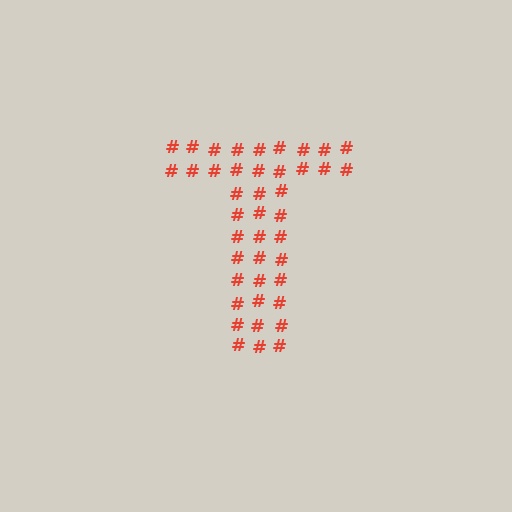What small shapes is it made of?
It is made of small hash symbols.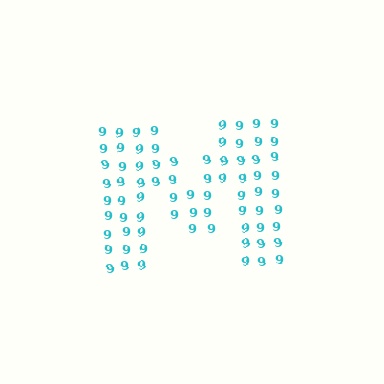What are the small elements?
The small elements are digit 9's.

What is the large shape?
The large shape is the letter M.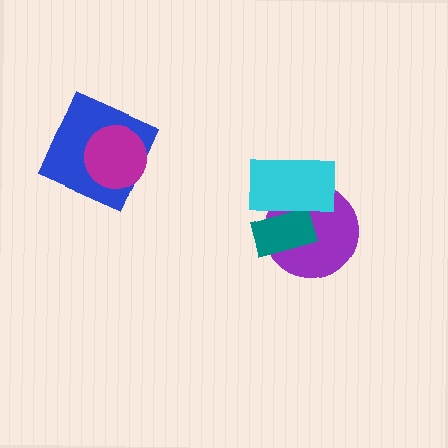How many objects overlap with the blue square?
1 object overlaps with the blue square.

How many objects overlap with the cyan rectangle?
2 objects overlap with the cyan rectangle.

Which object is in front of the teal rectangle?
The cyan rectangle is in front of the teal rectangle.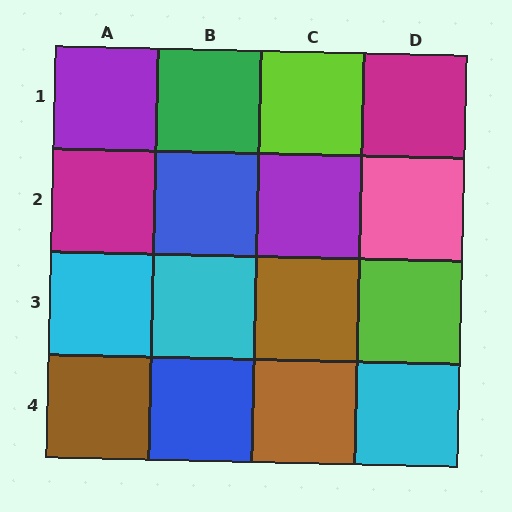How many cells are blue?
2 cells are blue.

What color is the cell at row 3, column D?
Lime.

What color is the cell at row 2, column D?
Pink.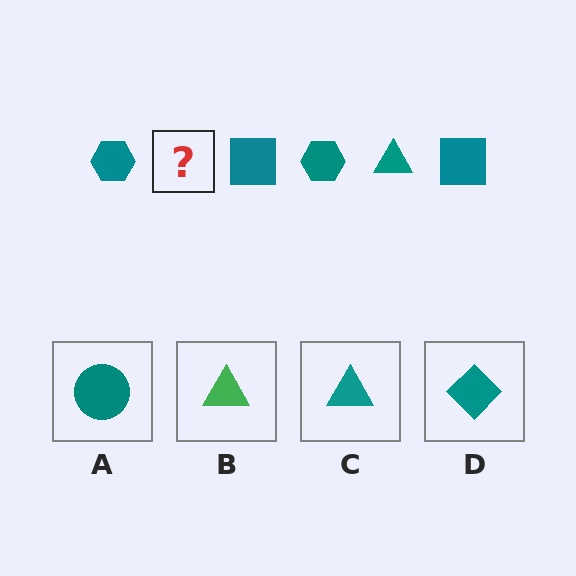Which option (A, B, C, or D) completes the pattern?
C.